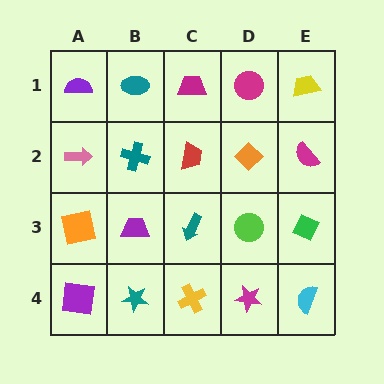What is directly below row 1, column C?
A red trapezoid.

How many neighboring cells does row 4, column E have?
2.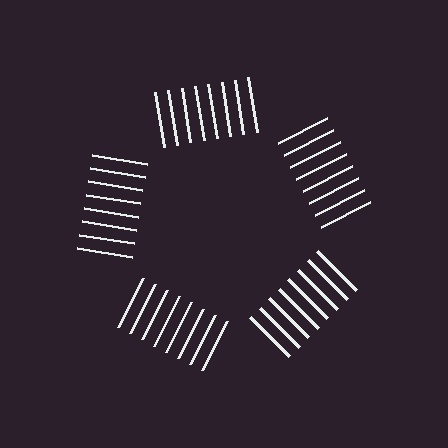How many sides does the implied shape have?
5 sides — the line-ends trace a pentagon.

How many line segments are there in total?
40 — 8 along each of the 5 edges.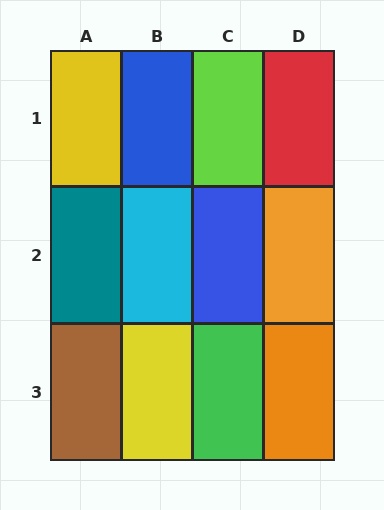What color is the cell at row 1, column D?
Red.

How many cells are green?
1 cell is green.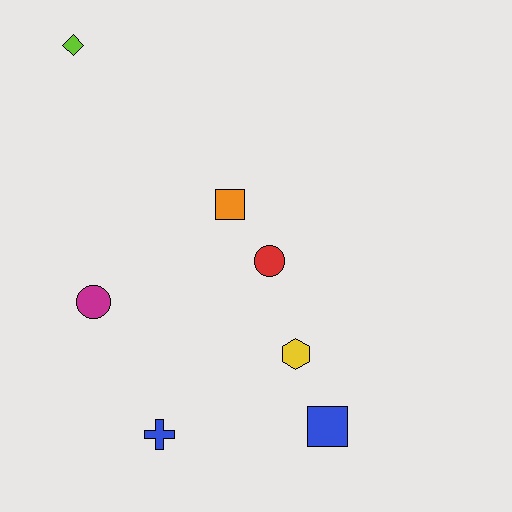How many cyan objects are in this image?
There are no cyan objects.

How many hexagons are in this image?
There is 1 hexagon.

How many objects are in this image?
There are 7 objects.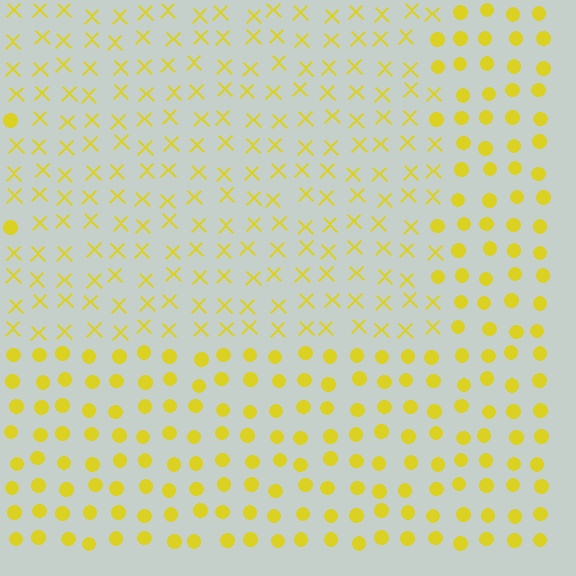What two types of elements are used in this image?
The image uses X marks inside the rectangle region and circles outside it.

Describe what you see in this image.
The image is filled with small yellow elements arranged in a uniform grid. A rectangle-shaped region contains X marks, while the surrounding area contains circles. The boundary is defined purely by the change in element shape.